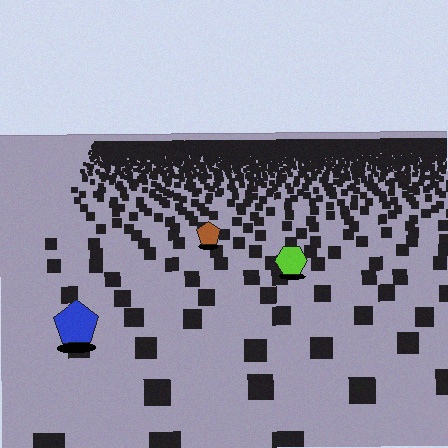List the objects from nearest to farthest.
From nearest to farthest: the blue pentagon, the lime hexagon, the brown pentagon.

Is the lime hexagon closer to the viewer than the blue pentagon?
No. The blue pentagon is closer — you can tell from the texture gradient: the ground texture is coarser near it.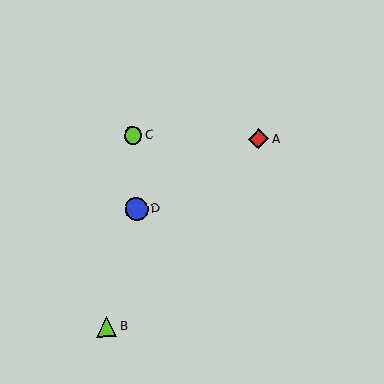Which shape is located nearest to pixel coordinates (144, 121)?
The lime circle (labeled C) at (133, 136) is nearest to that location.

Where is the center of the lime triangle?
The center of the lime triangle is at (107, 327).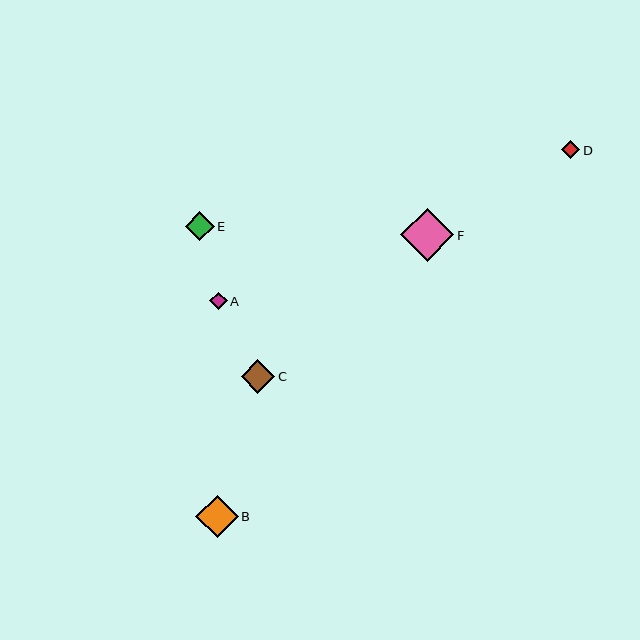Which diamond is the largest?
Diamond F is the largest with a size of approximately 53 pixels.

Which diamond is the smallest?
Diamond A is the smallest with a size of approximately 17 pixels.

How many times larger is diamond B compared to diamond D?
Diamond B is approximately 2.3 times the size of diamond D.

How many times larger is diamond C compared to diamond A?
Diamond C is approximately 1.9 times the size of diamond A.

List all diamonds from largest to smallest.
From largest to smallest: F, B, C, E, D, A.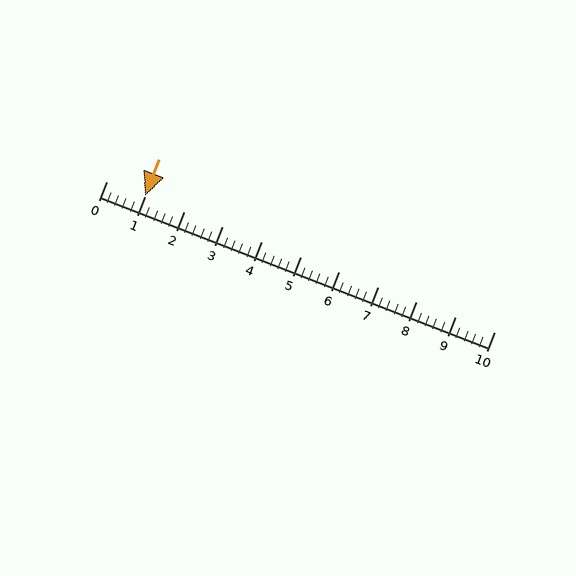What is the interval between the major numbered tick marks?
The major tick marks are spaced 1 units apart.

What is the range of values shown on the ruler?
The ruler shows values from 0 to 10.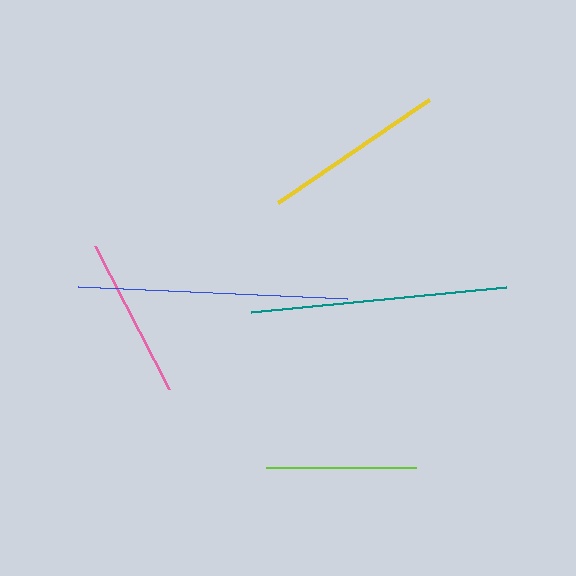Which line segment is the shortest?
The lime line is the shortest at approximately 150 pixels.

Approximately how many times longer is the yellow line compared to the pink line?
The yellow line is approximately 1.1 times the length of the pink line.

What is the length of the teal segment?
The teal segment is approximately 256 pixels long.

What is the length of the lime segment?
The lime segment is approximately 150 pixels long.